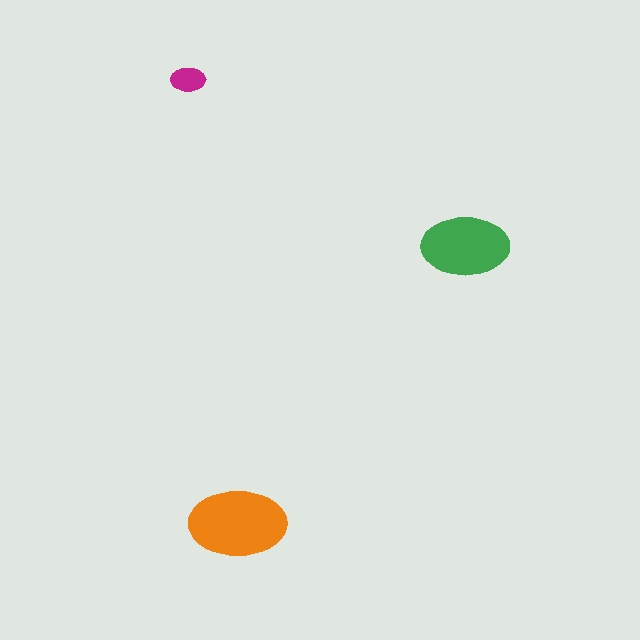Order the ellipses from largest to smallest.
the orange one, the green one, the magenta one.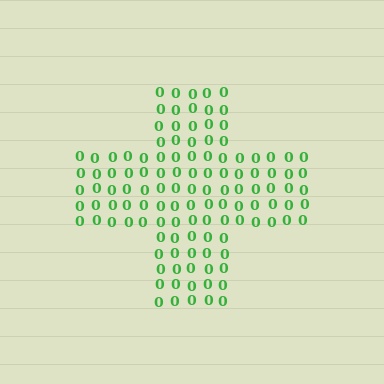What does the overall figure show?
The overall figure shows a cross.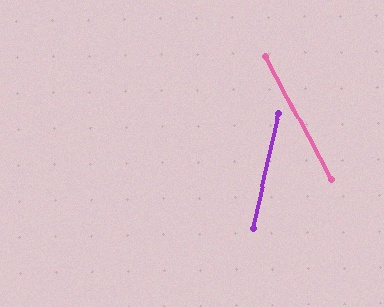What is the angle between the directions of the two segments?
Approximately 41 degrees.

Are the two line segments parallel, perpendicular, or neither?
Neither parallel nor perpendicular — they differ by about 41°.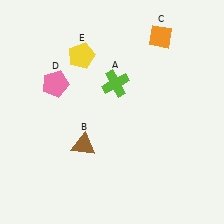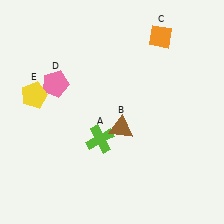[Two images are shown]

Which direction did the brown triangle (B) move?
The brown triangle (B) moved right.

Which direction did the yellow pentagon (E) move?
The yellow pentagon (E) moved left.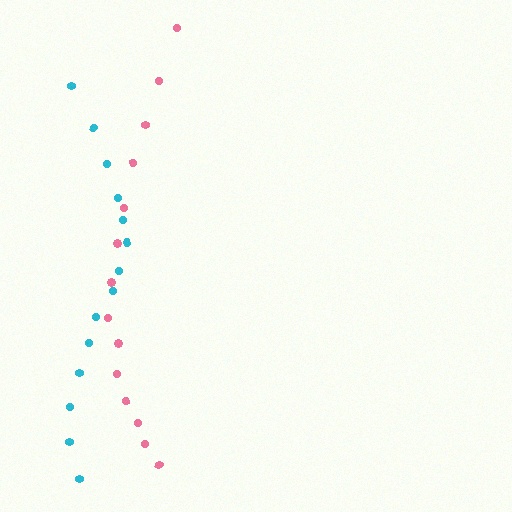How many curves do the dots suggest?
There are 2 distinct paths.